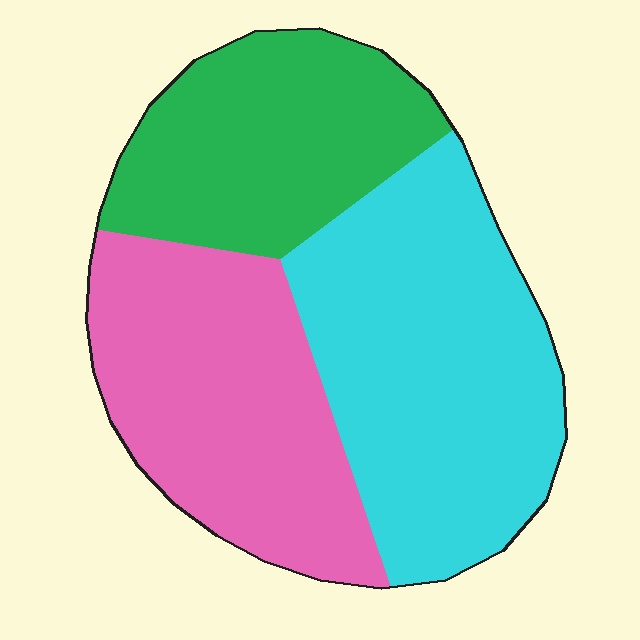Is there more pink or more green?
Pink.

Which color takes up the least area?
Green, at roughly 25%.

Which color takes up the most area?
Cyan, at roughly 40%.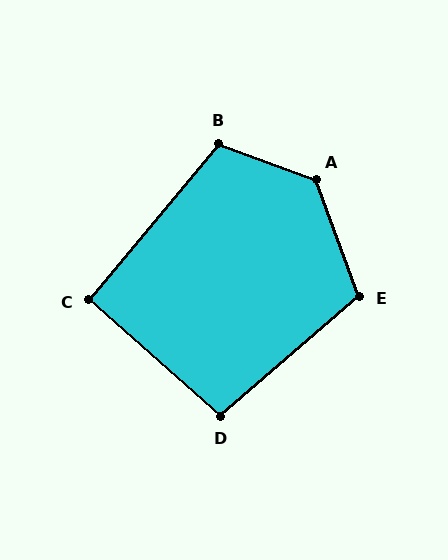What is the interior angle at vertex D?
Approximately 98 degrees (obtuse).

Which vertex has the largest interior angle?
A, at approximately 131 degrees.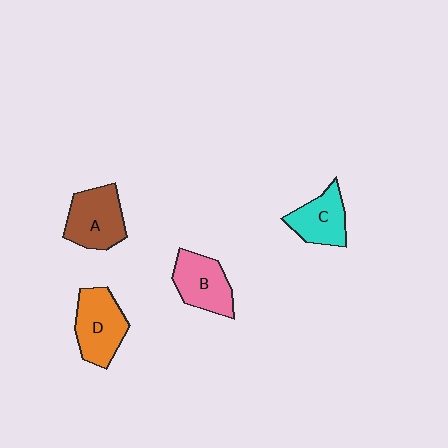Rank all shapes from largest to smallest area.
From largest to smallest: D (orange), A (brown), B (pink), C (cyan).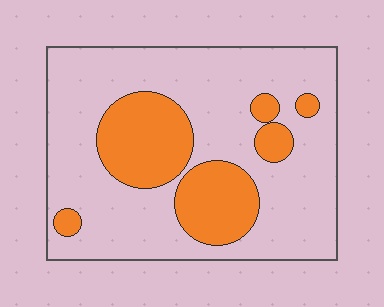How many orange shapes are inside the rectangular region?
6.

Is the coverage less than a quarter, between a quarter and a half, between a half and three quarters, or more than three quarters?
Between a quarter and a half.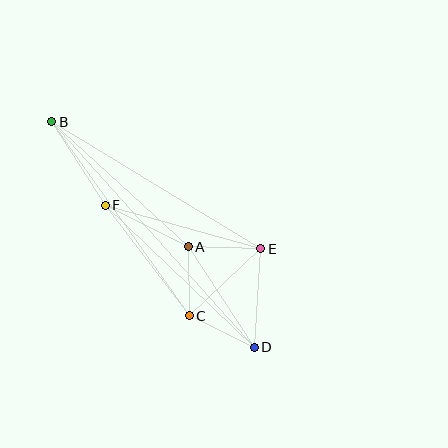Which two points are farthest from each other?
Points B and D are farthest from each other.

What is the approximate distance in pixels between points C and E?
The distance between C and E is approximately 98 pixels.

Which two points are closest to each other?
Points A and C are closest to each other.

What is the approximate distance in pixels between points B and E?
The distance between B and E is approximately 245 pixels.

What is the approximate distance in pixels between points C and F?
The distance between C and F is approximately 139 pixels.